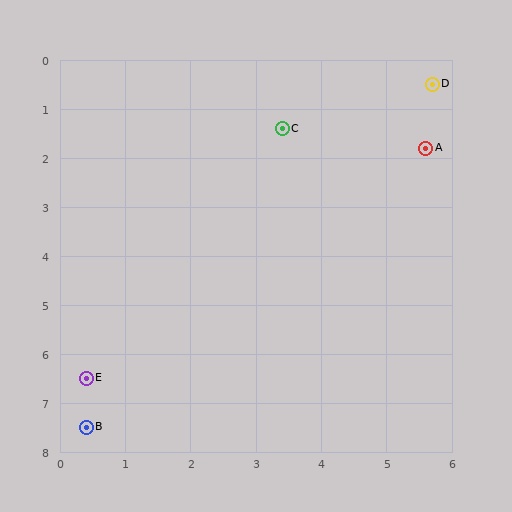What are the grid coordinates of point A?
Point A is at approximately (5.6, 1.8).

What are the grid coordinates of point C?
Point C is at approximately (3.4, 1.4).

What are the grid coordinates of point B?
Point B is at approximately (0.4, 7.5).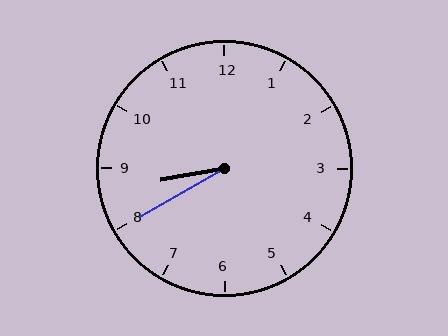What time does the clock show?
8:40.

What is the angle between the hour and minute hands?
Approximately 20 degrees.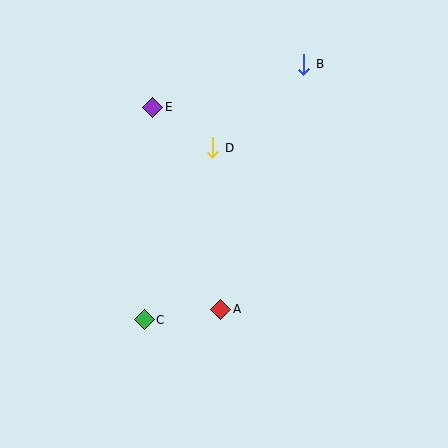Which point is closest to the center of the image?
Point D at (213, 148) is closest to the center.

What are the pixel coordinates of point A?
Point A is at (221, 309).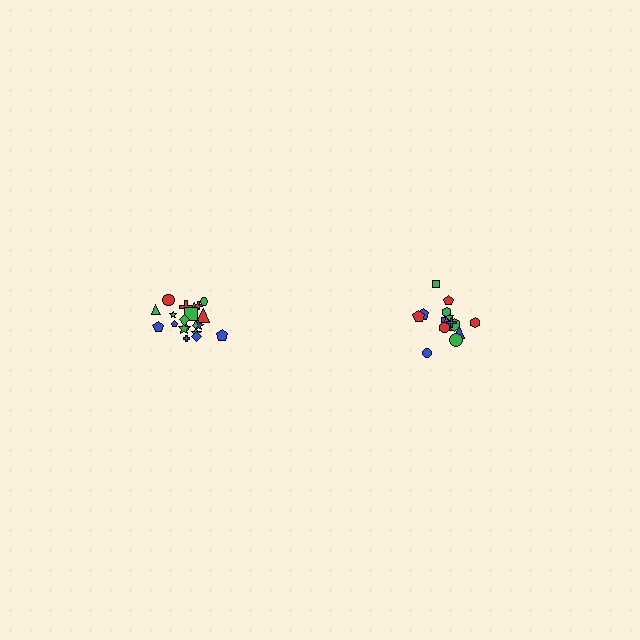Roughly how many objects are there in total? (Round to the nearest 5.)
Roughly 35 objects in total.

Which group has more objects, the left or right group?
The left group.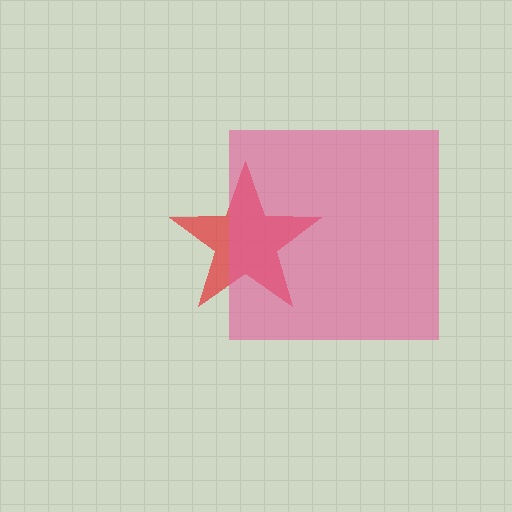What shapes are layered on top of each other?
The layered shapes are: a red star, a pink square.